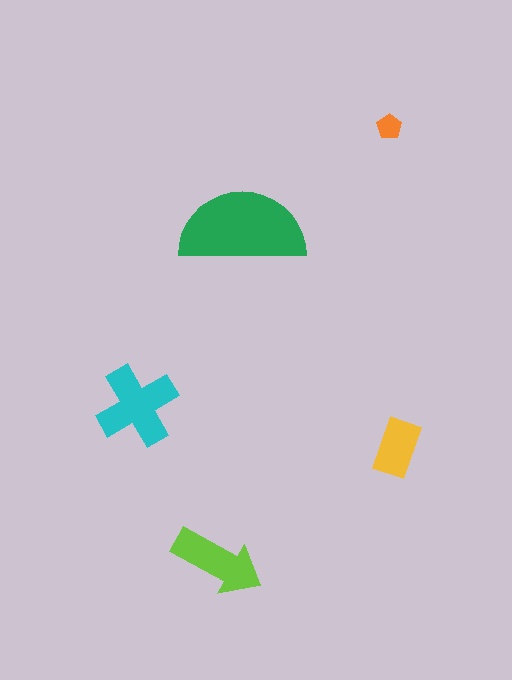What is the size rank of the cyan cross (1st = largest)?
2nd.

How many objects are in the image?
There are 5 objects in the image.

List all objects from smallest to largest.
The orange pentagon, the yellow rectangle, the lime arrow, the cyan cross, the green semicircle.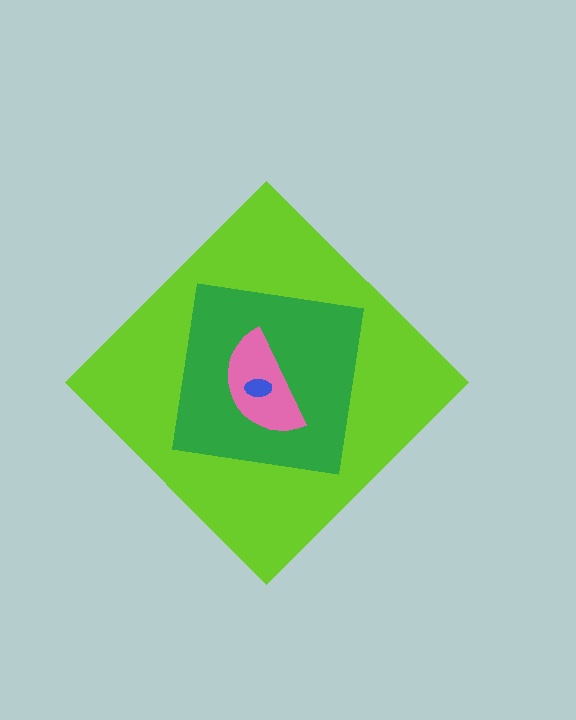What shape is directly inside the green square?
The pink semicircle.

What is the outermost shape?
The lime diamond.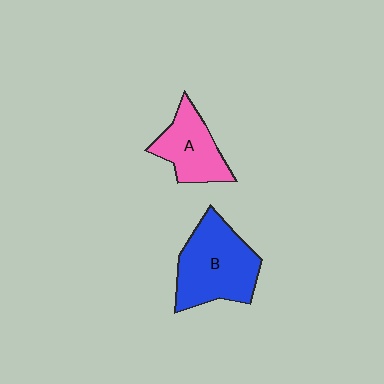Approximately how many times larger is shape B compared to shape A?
Approximately 1.5 times.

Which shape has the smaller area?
Shape A (pink).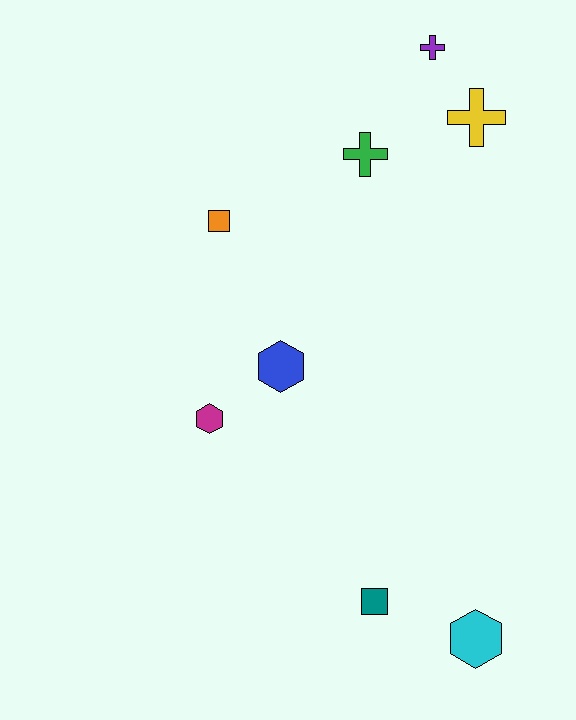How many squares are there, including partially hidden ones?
There are 2 squares.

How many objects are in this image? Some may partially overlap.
There are 8 objects.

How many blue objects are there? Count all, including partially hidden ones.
There is 1 blue object.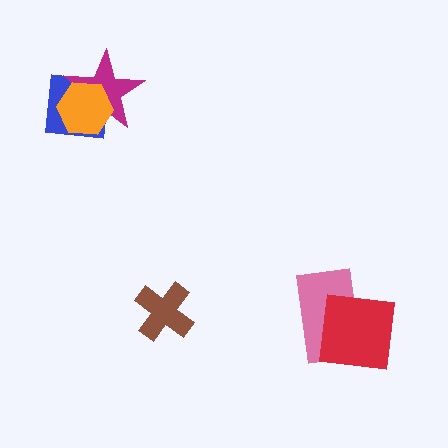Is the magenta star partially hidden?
Yes, it is partially covered by another shape.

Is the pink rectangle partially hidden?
Yes, it is partially covered by another shape.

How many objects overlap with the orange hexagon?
2 objects overlap with the orange hexagon.